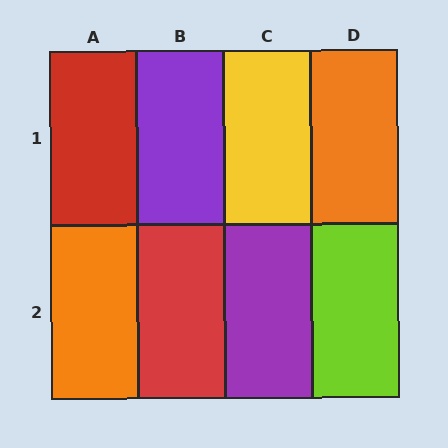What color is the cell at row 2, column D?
Lime.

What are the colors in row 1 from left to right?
Red, purple, yellow, orange.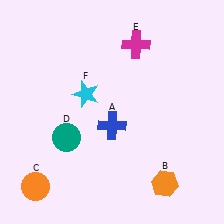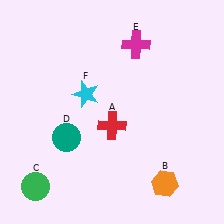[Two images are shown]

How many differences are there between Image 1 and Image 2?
There are 2 differences between the two images.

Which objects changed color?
A changed from blue to red. C changed from orange to green.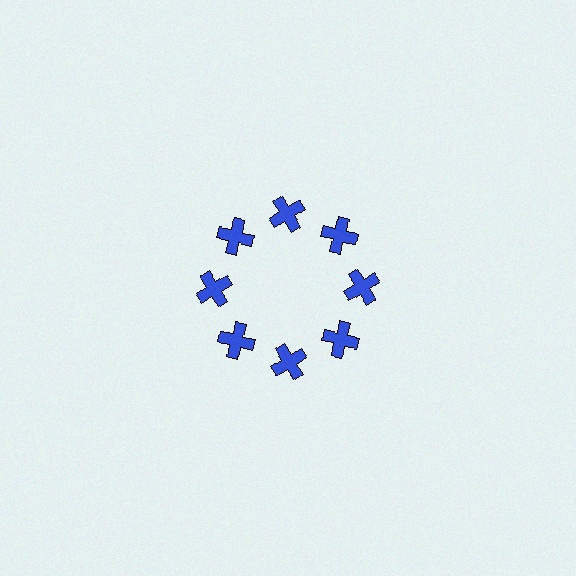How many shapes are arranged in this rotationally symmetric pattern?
There are 8 shapes, arranged in 8 groups of 1.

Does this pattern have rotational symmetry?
Yes, this pattern has 8-fold rotational symmetry. It looks the same after rotating 45 degrees around the center.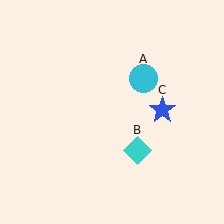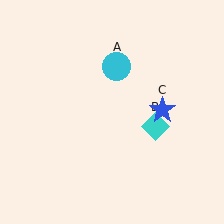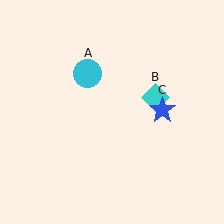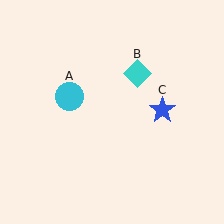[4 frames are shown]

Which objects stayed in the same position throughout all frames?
Blue star (object C) remained stationary.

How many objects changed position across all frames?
2 objects changed position: cyan circle (object A), cyan diamond (object B).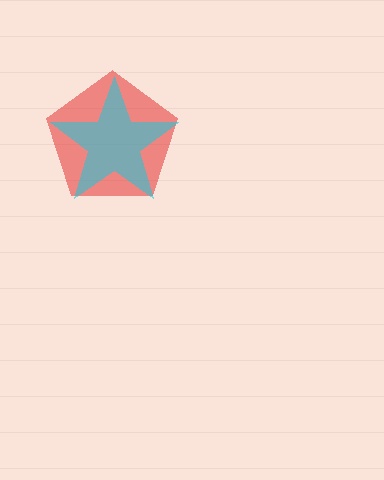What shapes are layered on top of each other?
The layered shapes are: a red pentagon, a cyan star.